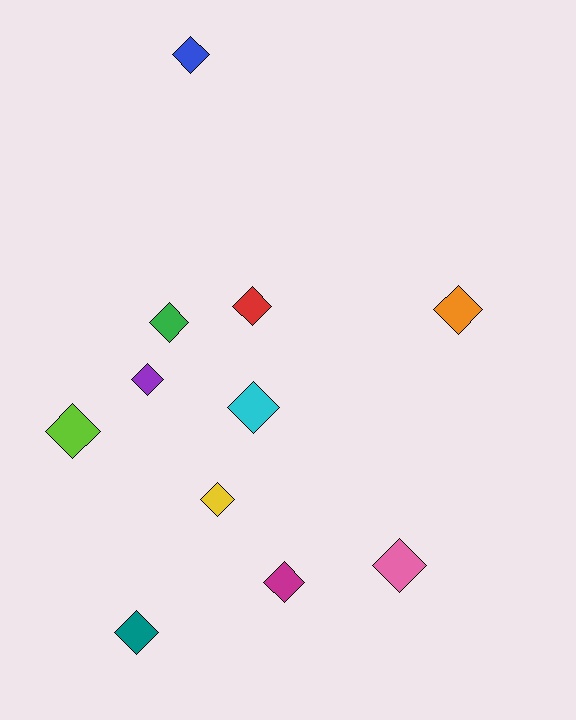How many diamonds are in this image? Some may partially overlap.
There are 11 diamonds.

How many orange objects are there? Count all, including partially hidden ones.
There is 1 orange object.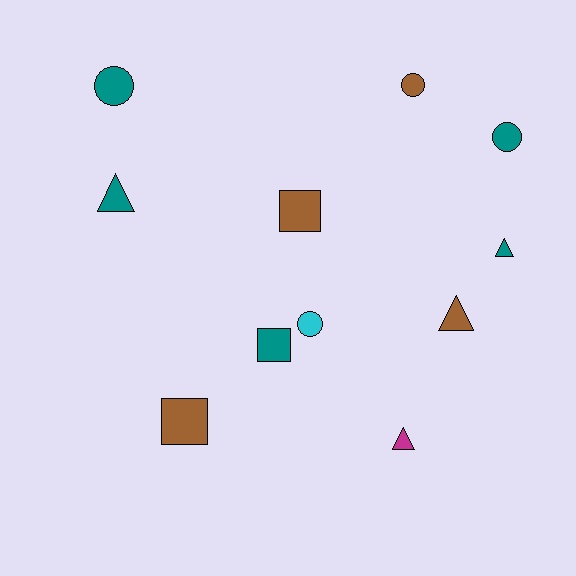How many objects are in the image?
There are 11 objects.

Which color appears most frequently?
Teal, with 5 objects.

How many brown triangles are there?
There is 1 brown triangle.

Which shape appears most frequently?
Triangle, with 4 objects.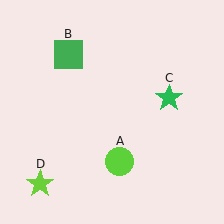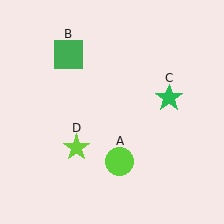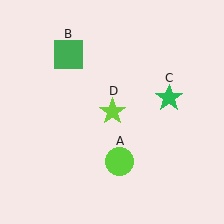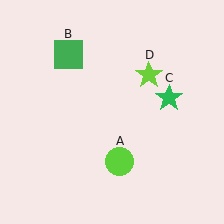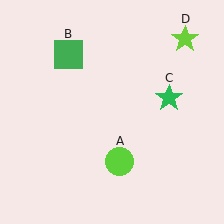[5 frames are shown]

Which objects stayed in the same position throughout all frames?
Lime circle (object A) and green square (object B) and green star (object C) remained stationary.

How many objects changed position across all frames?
1 object changed position: lime star (object D).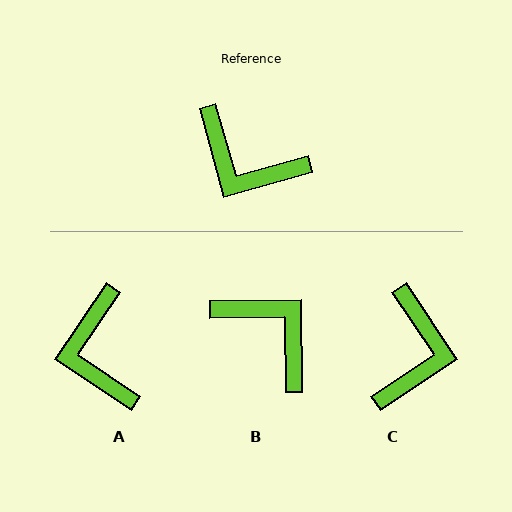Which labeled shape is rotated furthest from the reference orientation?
B, about 165 degrees away.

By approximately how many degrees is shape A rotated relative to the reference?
Approximately 50 degrees clockwise.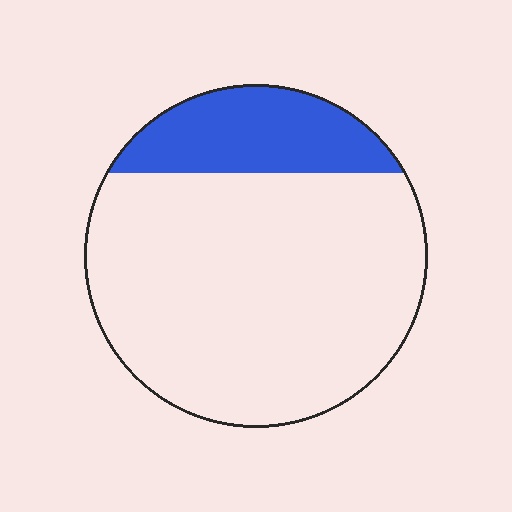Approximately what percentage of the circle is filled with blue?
Approximately 20%.